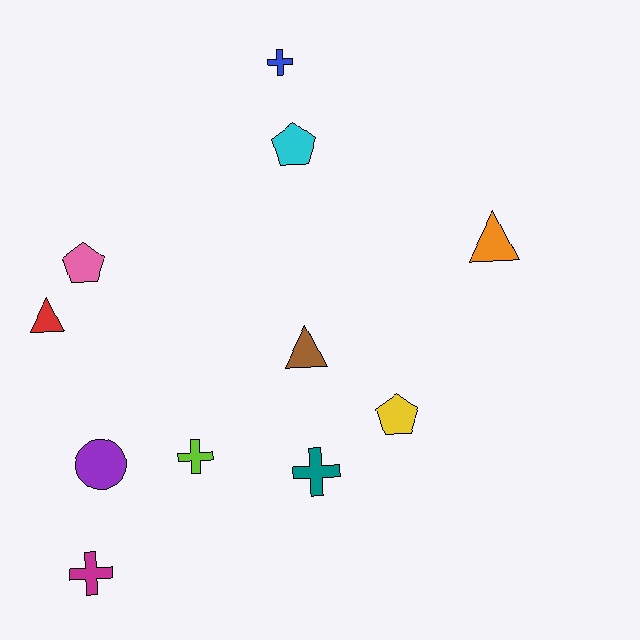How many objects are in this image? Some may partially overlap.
There are 11 objects.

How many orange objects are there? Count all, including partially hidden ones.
There is 1 orange object.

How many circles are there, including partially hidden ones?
There is 1 circle.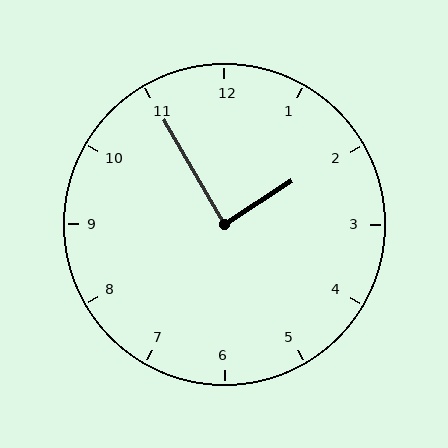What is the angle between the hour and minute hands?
Approximately 88 degrees.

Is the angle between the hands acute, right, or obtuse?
It is right.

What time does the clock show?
1:55.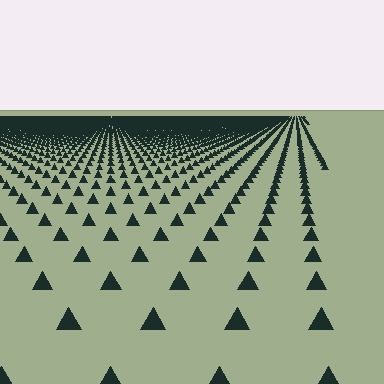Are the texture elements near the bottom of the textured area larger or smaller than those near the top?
Larger. Near the bottom, elements are closer to the viewer and appear at a bigger on-screen size.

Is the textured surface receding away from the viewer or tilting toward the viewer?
The surface is receding away from the viewer. Texture elements get smaller and denser toward the top.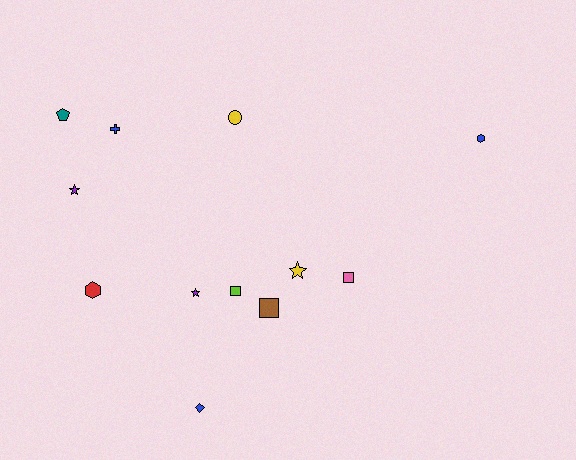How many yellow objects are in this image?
There are 2 yellow objects.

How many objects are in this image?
There are 12 objects.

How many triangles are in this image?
There are no triangles.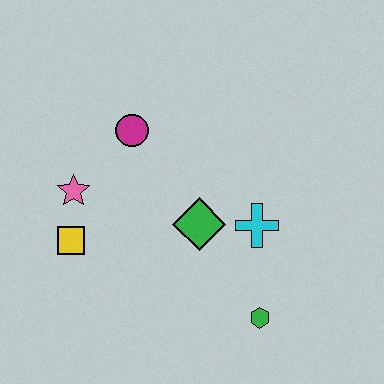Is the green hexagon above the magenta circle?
No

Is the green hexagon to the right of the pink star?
Yes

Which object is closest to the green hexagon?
The cyan cross is closest to the green hexagon.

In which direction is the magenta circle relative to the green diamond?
The magenta circle is above the green diamond.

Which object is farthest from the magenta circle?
The green hexagon is farthest from the magenta circle.